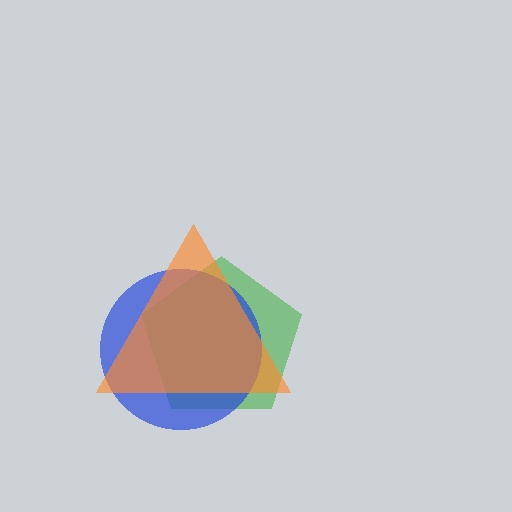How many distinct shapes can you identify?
There are 3 distinct shapes: a green pentagon, a blue circle, an orange triangle.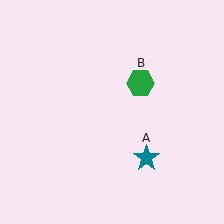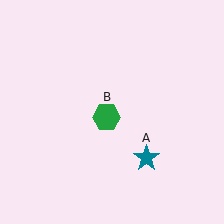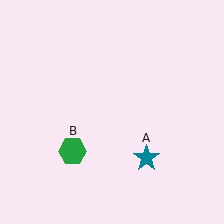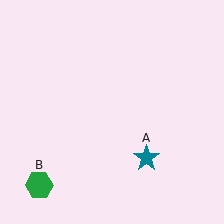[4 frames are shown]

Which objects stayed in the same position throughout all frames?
Teal star (object A) remained stationary.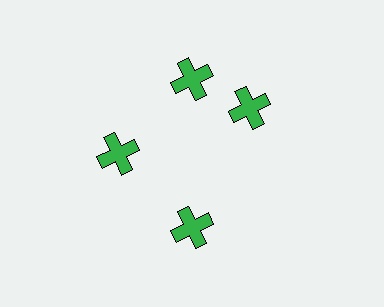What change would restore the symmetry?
The symmetry would be restored by rotating it back into even spacing with its neighbors so that all 4 crosses sit at equal angles and equal distance from the center.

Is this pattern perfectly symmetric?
No. The 4 green crosses are arranged in a ring, but one element near the 3 o'clock position is rotated out of alignment along the ring, breaking the 4-fold rotational symmetry.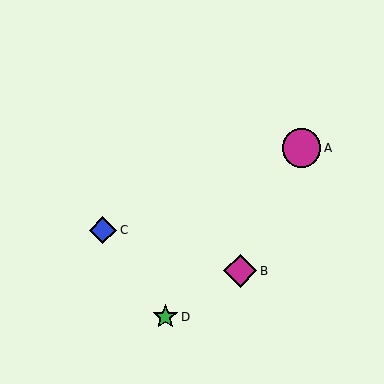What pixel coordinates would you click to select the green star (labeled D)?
Click at (165, 317) to select the green star D.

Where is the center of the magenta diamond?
The center of the magenta diamond is at (240, 271).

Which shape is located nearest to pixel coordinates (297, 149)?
The magenta circle (labeled A) at (301, 148) is nearest to that location.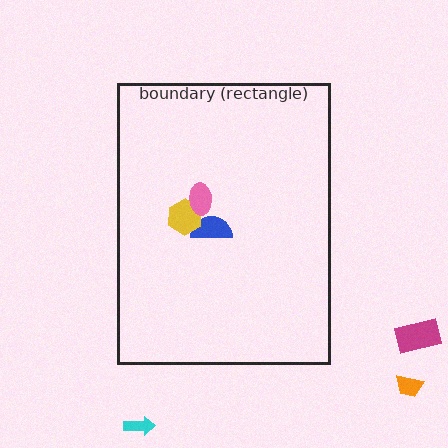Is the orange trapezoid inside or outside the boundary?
Outside.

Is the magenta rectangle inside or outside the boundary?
Outside.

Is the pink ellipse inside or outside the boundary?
Inside.